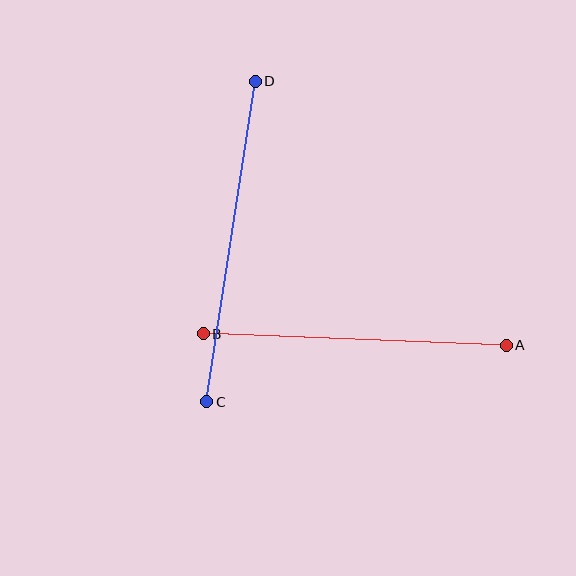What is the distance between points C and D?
The distance is approximately 324 pixels.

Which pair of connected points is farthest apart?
Points C and D are farthest apart.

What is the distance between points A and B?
The distance is approximately 303 pixels.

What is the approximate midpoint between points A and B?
The midpoint is at approximately (355, 340) pixels.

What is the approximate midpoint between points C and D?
The midpoint is at approximately (231, 241) pixels.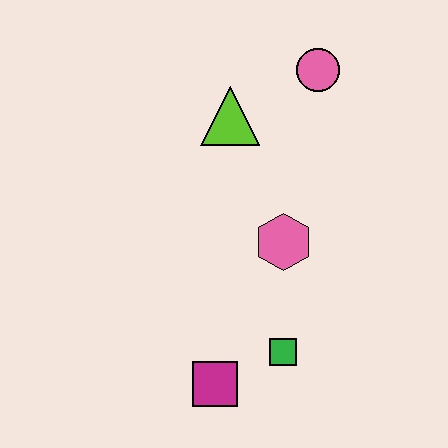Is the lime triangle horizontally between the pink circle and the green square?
No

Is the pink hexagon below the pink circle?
Yes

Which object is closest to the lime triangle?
The pink circle is closest to the lime triangle.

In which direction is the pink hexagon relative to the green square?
The pink hexagon is above the green square.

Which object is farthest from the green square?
The pink circle is farthest from the green square.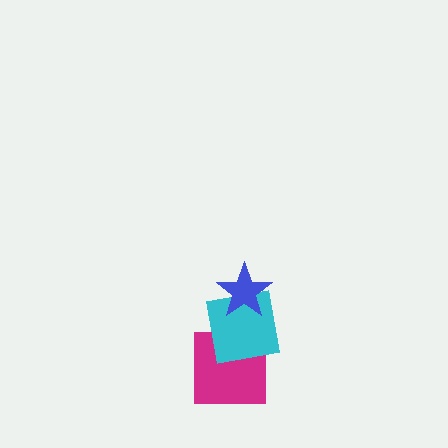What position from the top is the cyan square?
The cyan square is 2nd from the top.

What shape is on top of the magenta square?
The cyan square is on top of the magenta square.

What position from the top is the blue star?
The blue star is 1st from the top.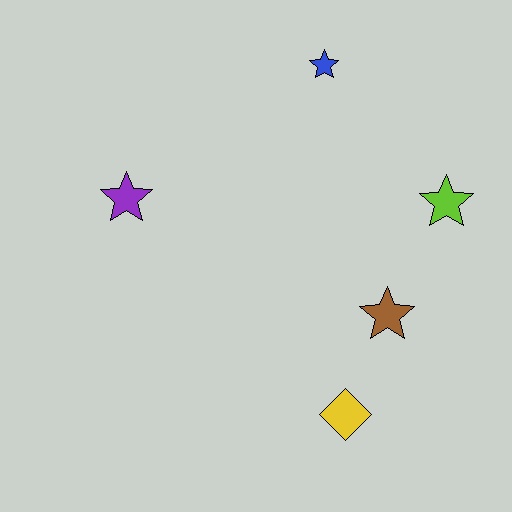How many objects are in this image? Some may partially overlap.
There are 5 objects.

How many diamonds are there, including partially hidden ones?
There is 1 diamond.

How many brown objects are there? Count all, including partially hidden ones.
There is 1 brown object.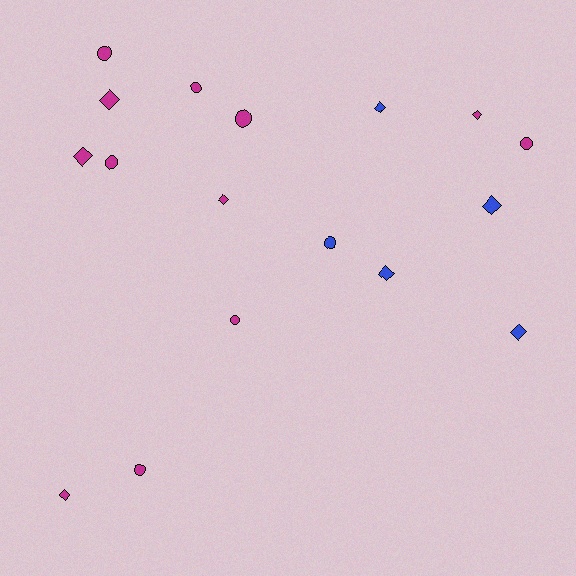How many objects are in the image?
There are 17 objects.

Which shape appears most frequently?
Diamond, with 9 objects.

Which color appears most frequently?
Magenta, with 12 objects.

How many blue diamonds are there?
There are 4 blue diamonds.